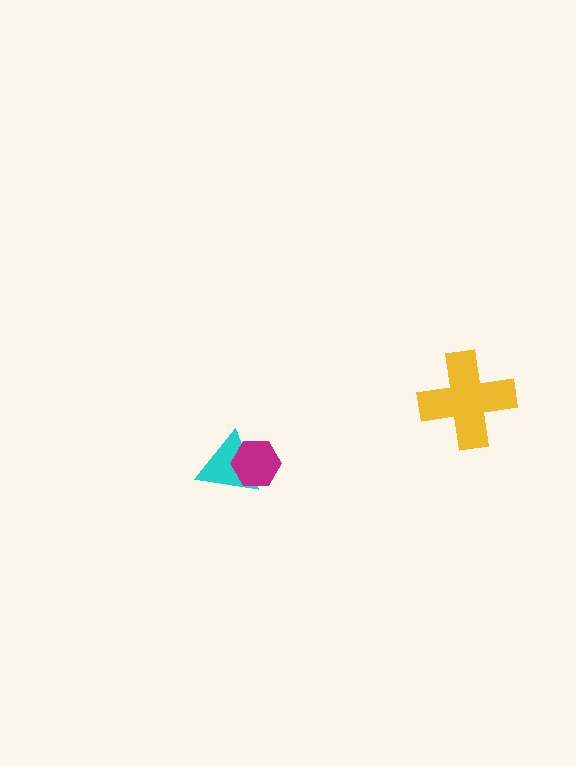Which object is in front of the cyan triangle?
The magenta hexagon is in front of the cyan triangle.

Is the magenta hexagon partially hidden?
No, no other shape covers it.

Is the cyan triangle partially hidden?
Yes, it is partially covered by another shape.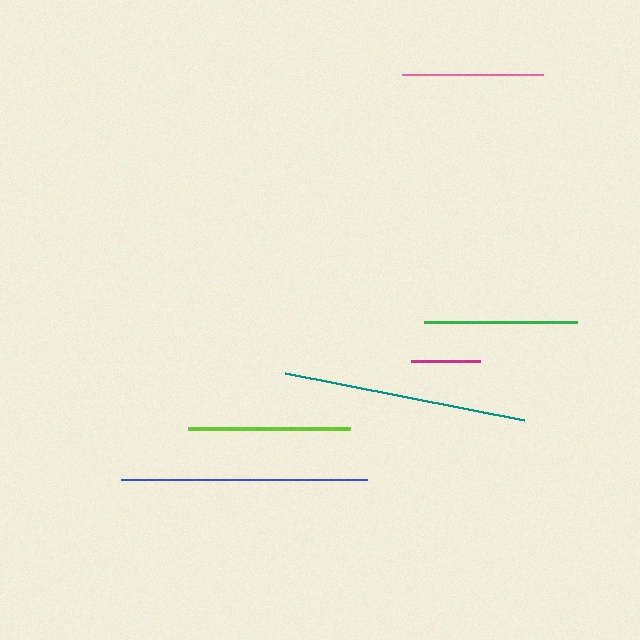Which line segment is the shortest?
The magenta line is the shortest at approximately 70 pixels.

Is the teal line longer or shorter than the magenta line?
The teal line is longer than the magenta line.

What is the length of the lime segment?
The lime segment is approximately 162 pixels long.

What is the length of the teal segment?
The teal segment is approximately 243 pixels long.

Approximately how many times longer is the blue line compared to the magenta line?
The blue line is approximately 3.5 times the length of the magenta line.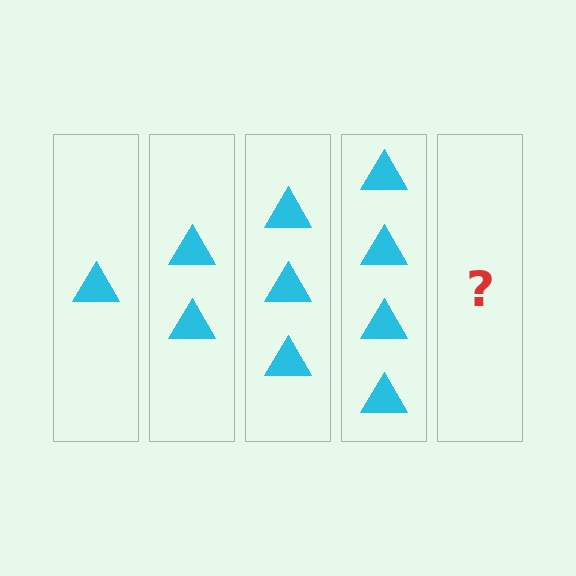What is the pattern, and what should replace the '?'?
The pattern is that each step adds one more triangle. The '?' should be 5 triangles.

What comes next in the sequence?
The next element should be 5 triangles.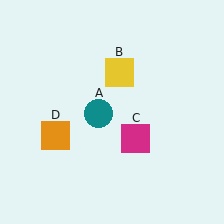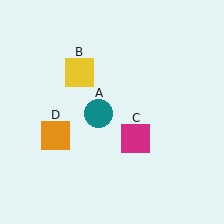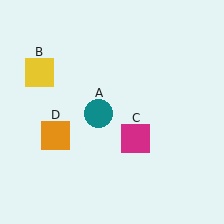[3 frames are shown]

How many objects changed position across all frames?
1 object changed position: yellow square (object B).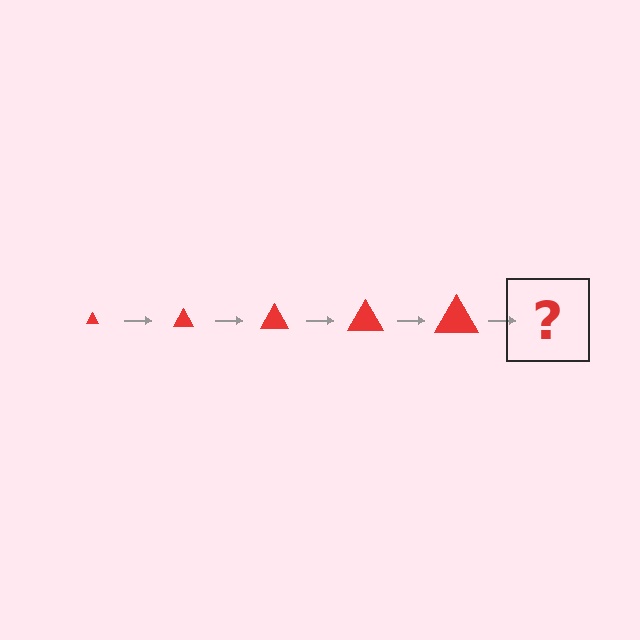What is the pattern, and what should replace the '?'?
The pattern is that the triangle gets progressively larger each step. The '?' should be a red triangle, larger than the previous one.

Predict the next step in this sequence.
The next step is a red triangle, larger than the previous one.